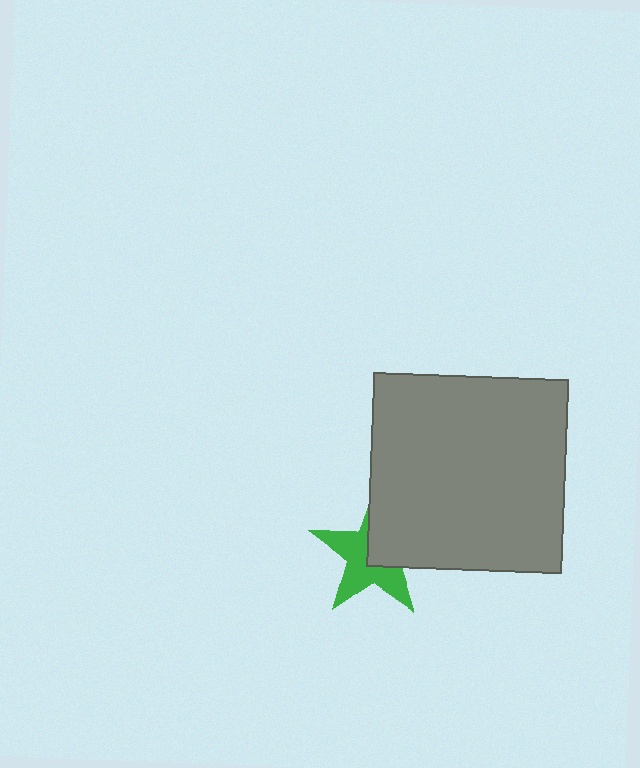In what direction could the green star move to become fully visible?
The green star could move toward the lower-left. That would shift it out from behind the gray square entirely.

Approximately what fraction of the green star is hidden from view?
Roughly 44% of the green star is hidden behind the gray square.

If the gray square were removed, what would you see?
You would see the complete green star.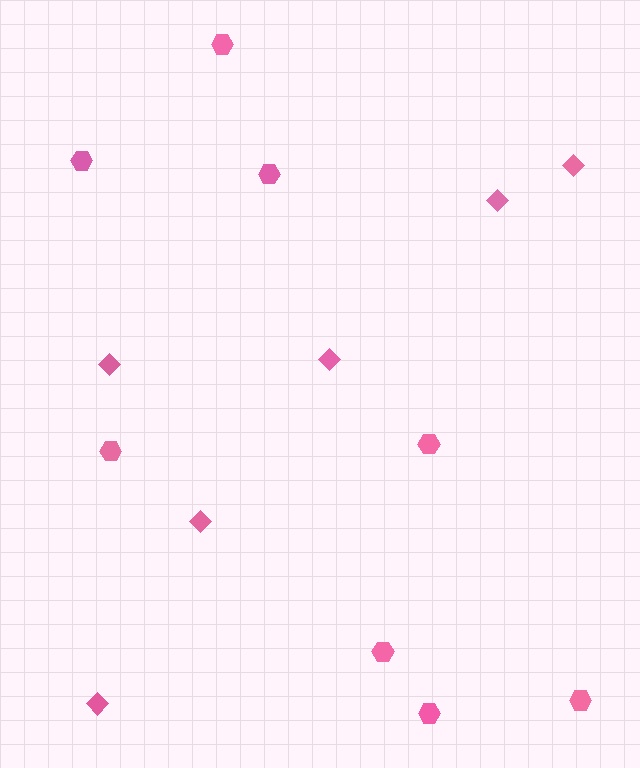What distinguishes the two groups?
There are 2 groups: one group of diamonds (6) and one group of hexagons (8).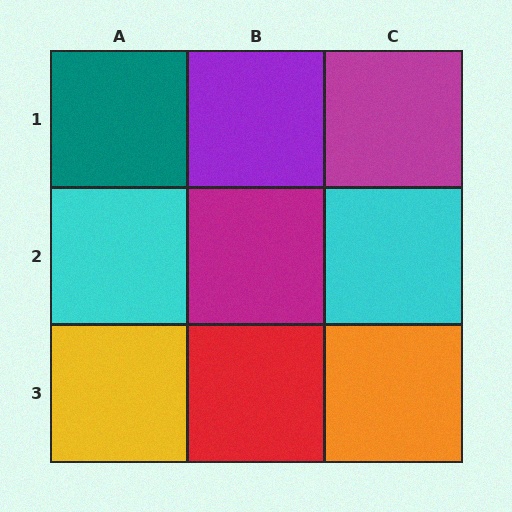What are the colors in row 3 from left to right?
Yellow, red, orange.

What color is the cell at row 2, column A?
Cyan.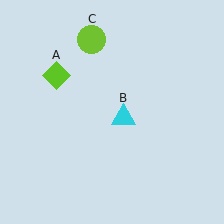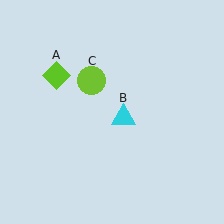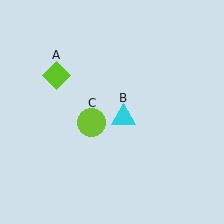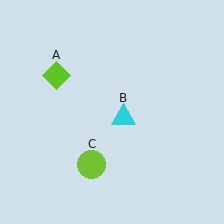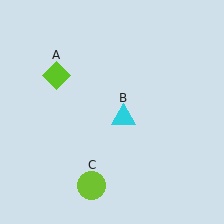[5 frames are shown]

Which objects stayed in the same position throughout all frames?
Lime diamond (object A) and cyan triangle (object B) remained stationary.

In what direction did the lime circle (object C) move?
The lime circle (object C) moved down.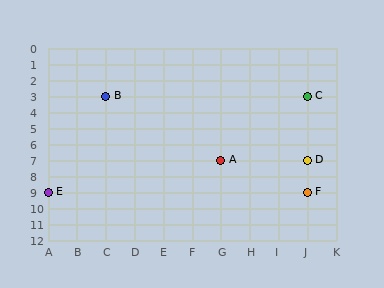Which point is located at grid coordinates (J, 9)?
Point F is at (J, 9).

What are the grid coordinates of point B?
Point B is at grid coordinates (C, 3).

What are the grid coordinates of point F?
Point F is at grid coordinates (J, 9).